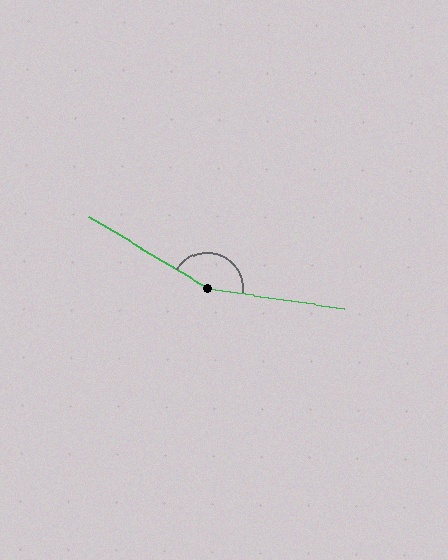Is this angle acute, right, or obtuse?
It is obtuse.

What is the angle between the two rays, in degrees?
Approximately 157 degrees.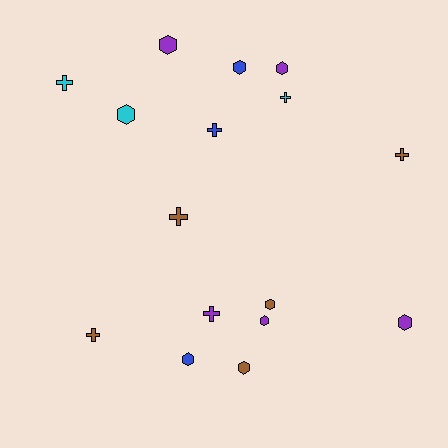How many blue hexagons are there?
There are 2 blue hexagons.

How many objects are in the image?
There are 16 objects.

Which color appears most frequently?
Brown, with 5 objects.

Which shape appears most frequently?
Hexagon, with 9 objects.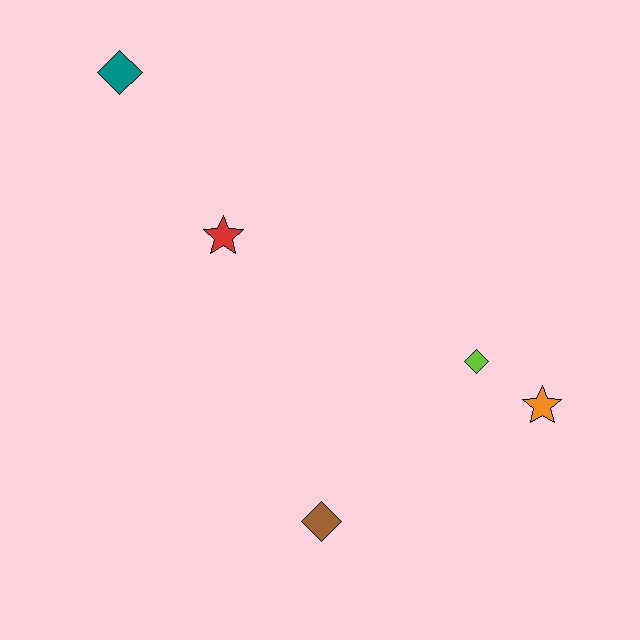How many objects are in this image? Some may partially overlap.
There are 5 objects.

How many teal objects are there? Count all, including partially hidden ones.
There is 1 teal object.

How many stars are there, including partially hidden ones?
There are 2 stars.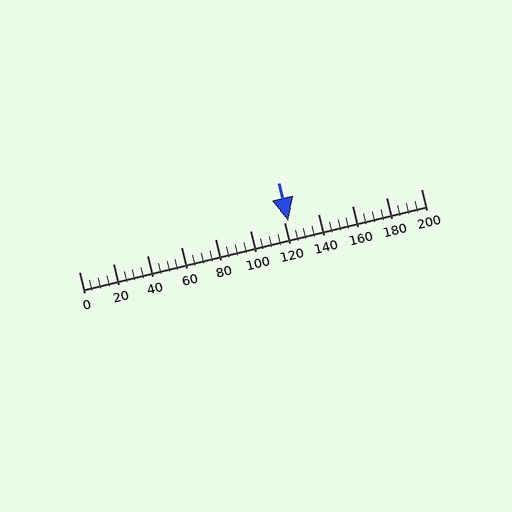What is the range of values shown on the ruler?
The ruler shows values from 0 to 200.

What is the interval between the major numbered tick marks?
The major tick marks are spaced 20 units apart.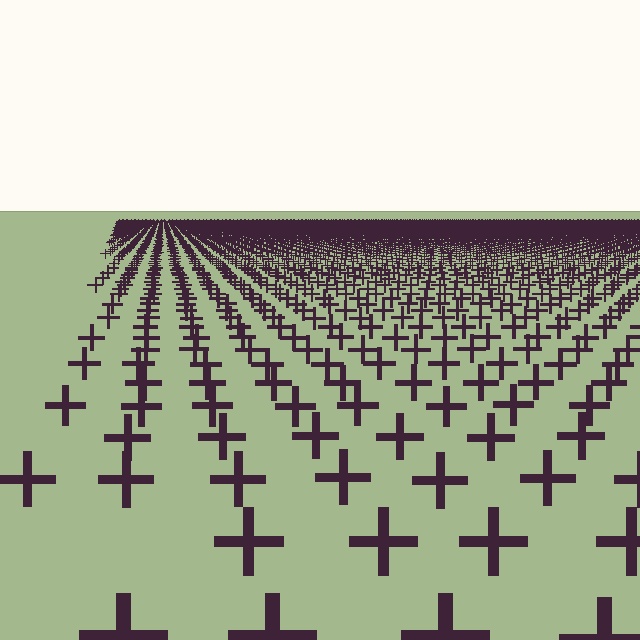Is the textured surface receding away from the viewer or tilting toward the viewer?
The surface is receding away from the viewer. Texture elements get smaller and denser toward the top.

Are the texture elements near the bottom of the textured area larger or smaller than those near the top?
Larger. Near the bottom, elements are closer to the viewer and appear at a bigger on-screen size.